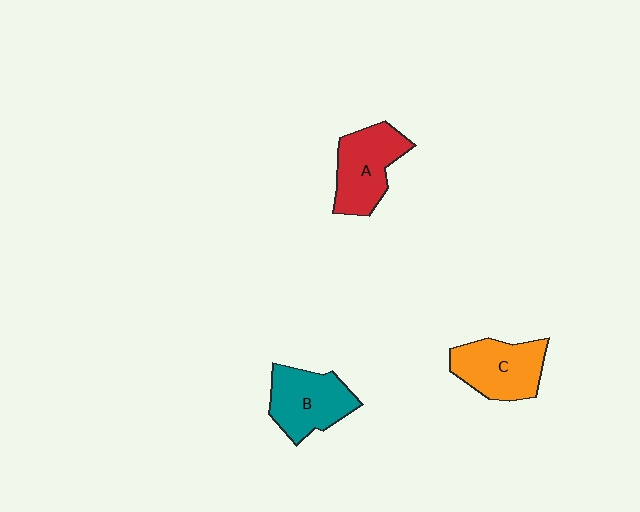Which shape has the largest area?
Shape A (red).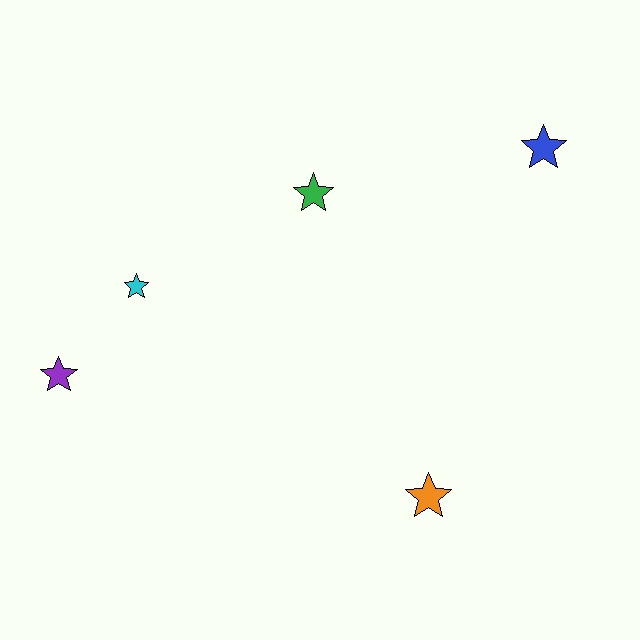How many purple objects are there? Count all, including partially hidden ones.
There is 1 purple object.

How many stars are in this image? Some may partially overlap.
There are 5 stars.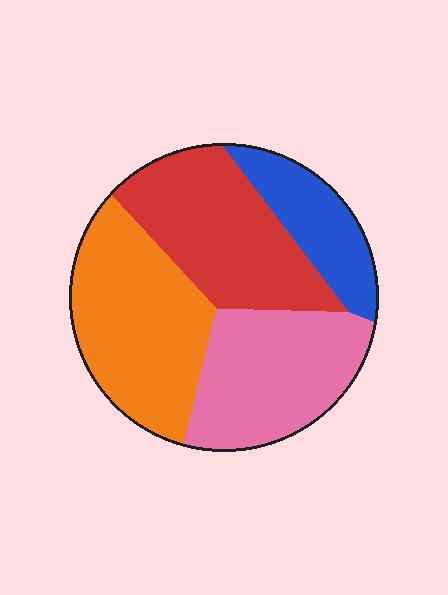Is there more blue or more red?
Red.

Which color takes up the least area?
Blue, at roughly 15%.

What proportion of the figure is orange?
Orange takes up about one third (1/3) of the figure.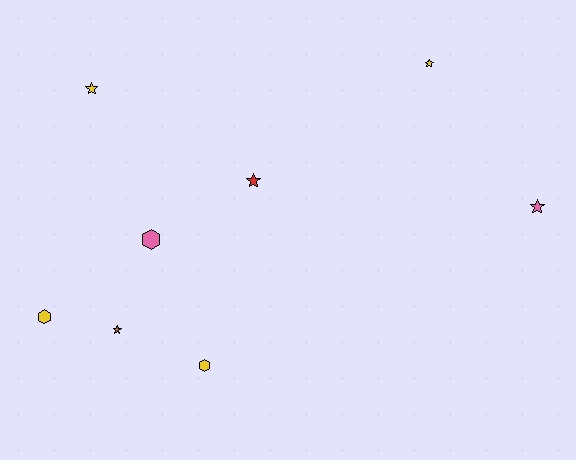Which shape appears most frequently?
Star, with 5 objects.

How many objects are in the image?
There are 8 objects.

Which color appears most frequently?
Yellow, with 4 objects.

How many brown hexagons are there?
There are no brown hexagons.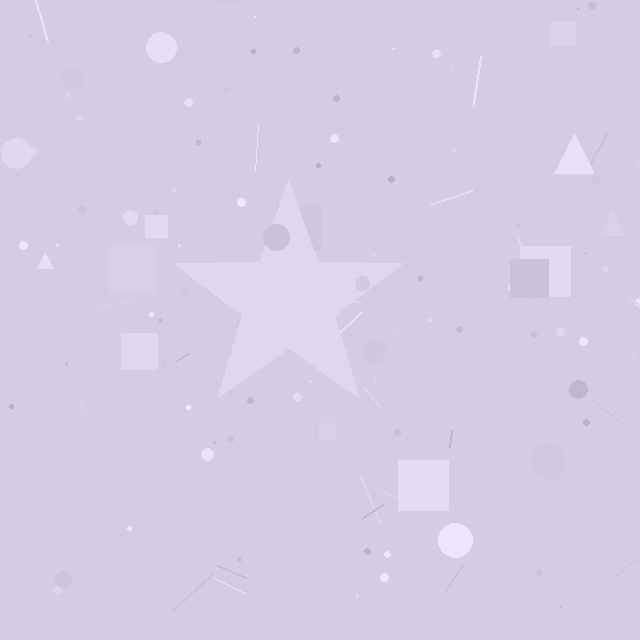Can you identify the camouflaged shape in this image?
The camouflaged shape is a star.